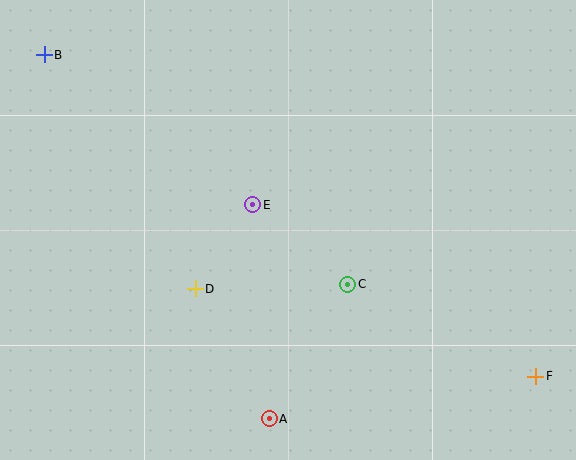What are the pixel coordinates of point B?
Point B is at (44, 55).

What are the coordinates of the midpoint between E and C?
The midpoint between E and C is at (300, 244).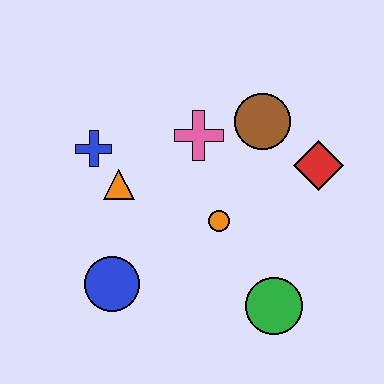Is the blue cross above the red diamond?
Yes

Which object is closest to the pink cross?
The brown circle is closest to the pink cross.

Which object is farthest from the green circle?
The blue cross is farthest from the green circle.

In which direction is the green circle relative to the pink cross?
The green circle is below the pink cross.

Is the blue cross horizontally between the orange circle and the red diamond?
No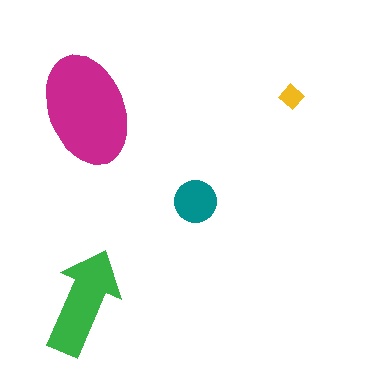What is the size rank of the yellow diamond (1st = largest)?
4th.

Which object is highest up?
The yellow diamond is topmost.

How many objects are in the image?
There are 4 objects in the image.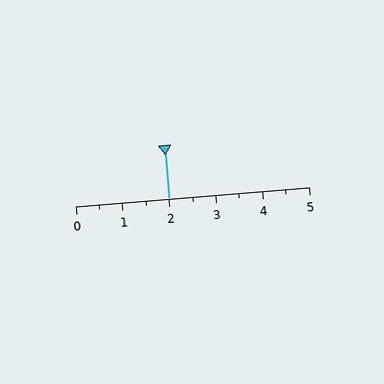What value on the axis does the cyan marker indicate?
The marker indicates approximately 2.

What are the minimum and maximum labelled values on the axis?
The axis runs from 0 to 5.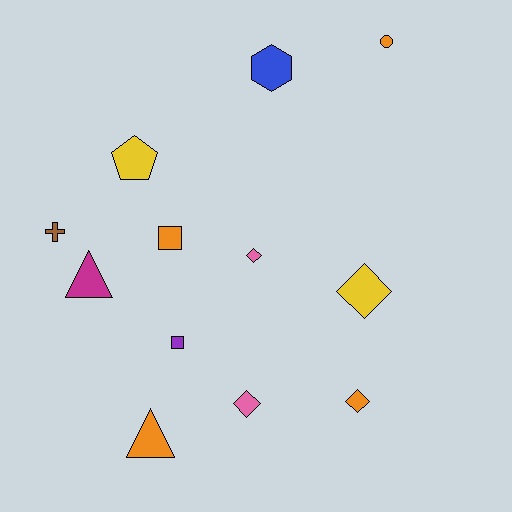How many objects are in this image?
There are 12 objects.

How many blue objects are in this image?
There is 1 blue object.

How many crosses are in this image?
There is 1 cross.